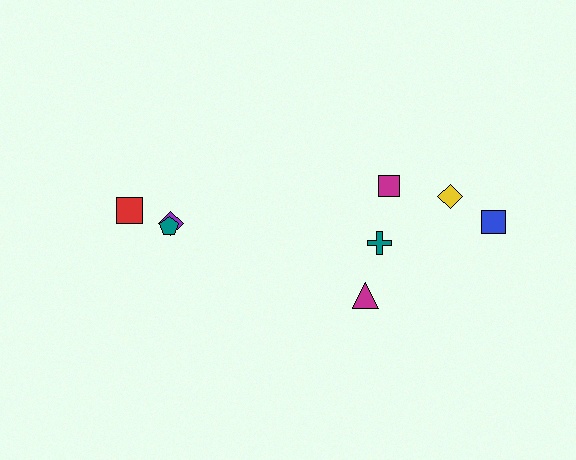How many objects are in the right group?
There are 5 objects.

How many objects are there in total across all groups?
There are 8 objects.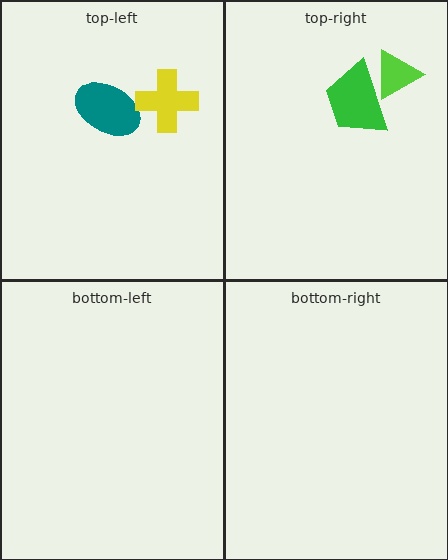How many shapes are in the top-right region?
2.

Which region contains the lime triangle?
The top-right region.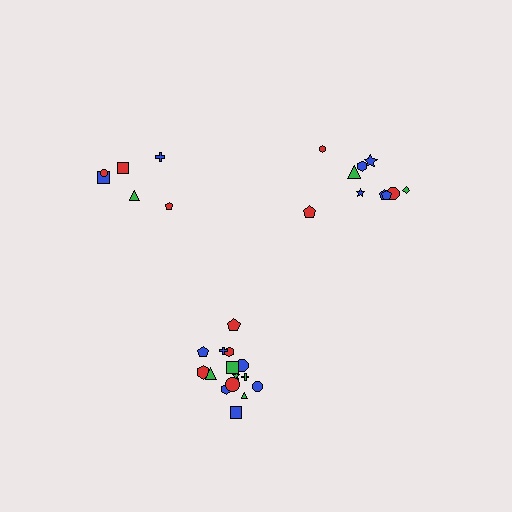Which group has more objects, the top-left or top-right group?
The top-right group.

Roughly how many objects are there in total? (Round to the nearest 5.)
Roughly 30 objects in total.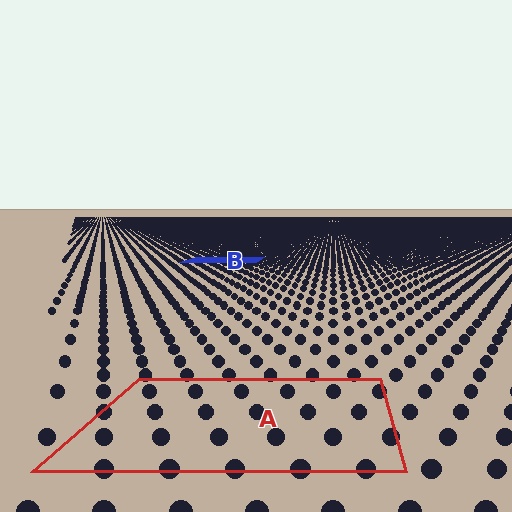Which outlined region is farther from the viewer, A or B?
Region B is farther from the viewer — the texture elements inside it appear smaller and more densely packed.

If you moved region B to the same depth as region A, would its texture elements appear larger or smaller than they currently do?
They would appear larger. At a closer depth, the same texture elements are projected at a bigger on-screen size.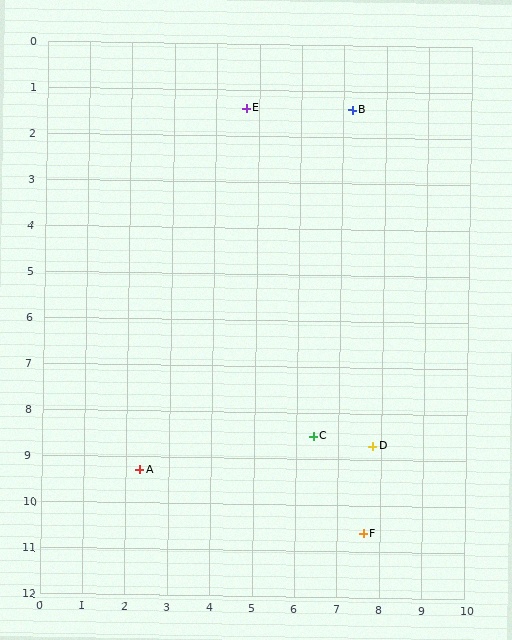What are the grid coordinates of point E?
Point E is at approximately (4.7, 1.4).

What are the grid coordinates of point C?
Point C is at approximately (6.4, 8.5).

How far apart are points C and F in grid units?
Points C and F are about 2.4 grid units apart.